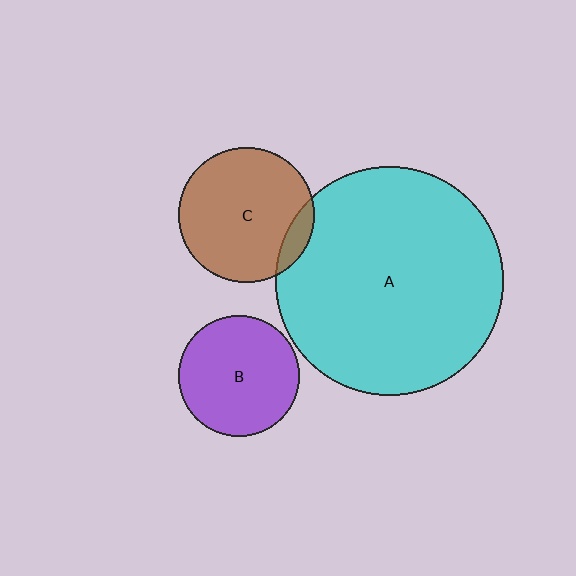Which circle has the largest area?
Circle A (cyan).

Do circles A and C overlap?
Yes.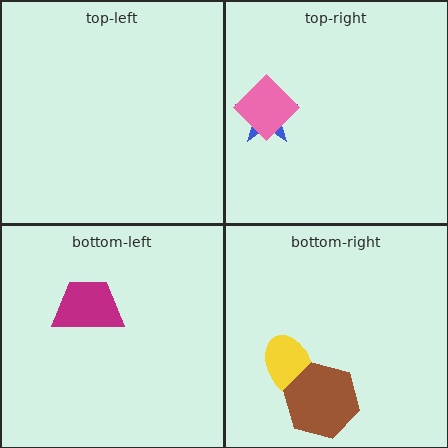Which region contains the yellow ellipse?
The bottom-right region.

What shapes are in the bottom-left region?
The magenta trapezoid.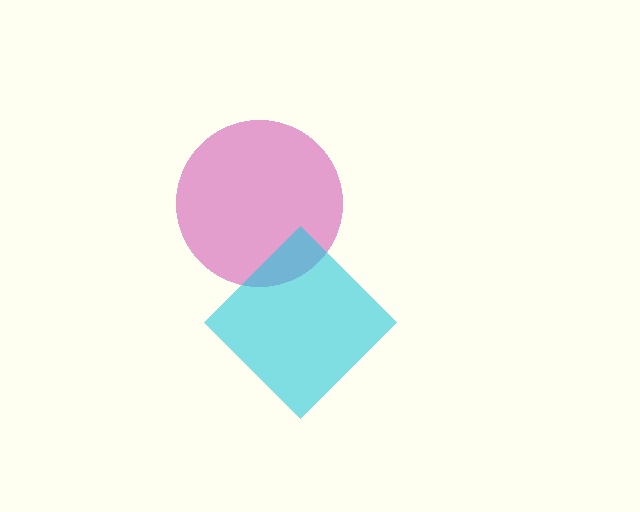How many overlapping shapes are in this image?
There are 2 overlapping shapes in the image.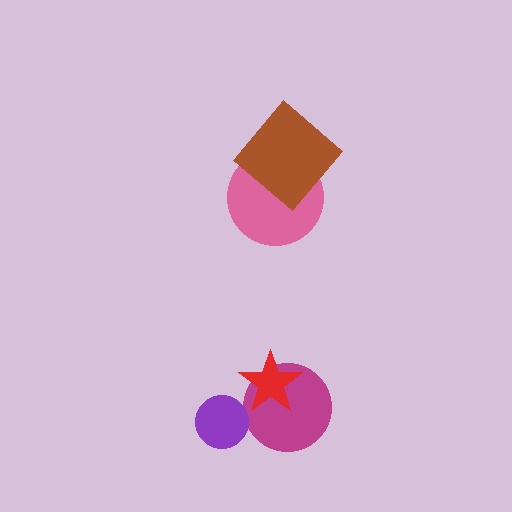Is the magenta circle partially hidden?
Yes, it is partially covered by another shape.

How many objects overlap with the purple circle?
0 objects overlap with the purple circle.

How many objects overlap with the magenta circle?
1 object overlaps with the magenta circle.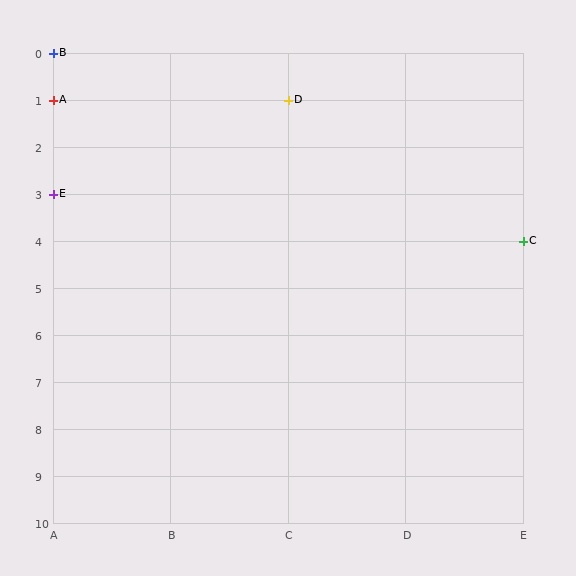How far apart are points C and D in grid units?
Points C and D are 2 columns and 3 rows apart (about 3.6 grid units diagonally).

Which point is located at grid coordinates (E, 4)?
Point C is at (E, 4).